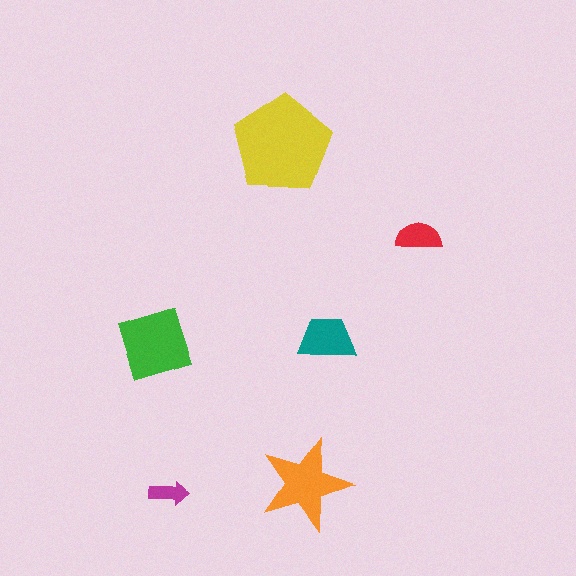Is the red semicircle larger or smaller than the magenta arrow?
Larger.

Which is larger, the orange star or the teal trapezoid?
The orange star.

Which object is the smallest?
The magenta arrow.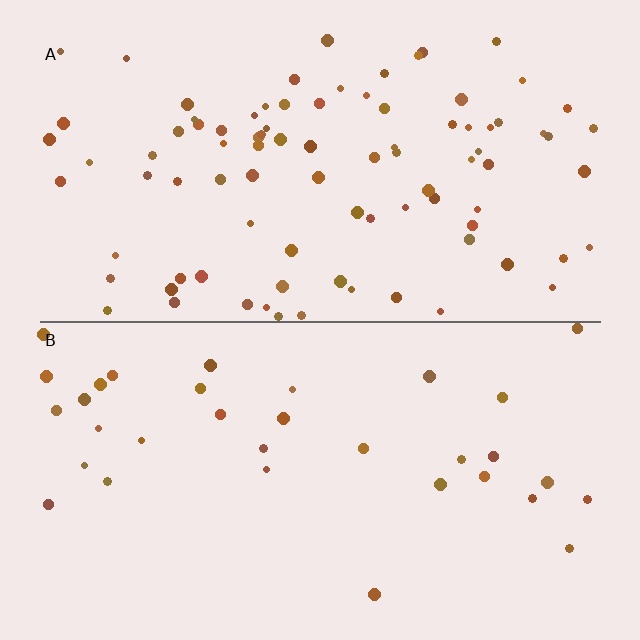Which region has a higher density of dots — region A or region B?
A (the top).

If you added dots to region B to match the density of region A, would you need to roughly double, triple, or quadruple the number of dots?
Approximately triple.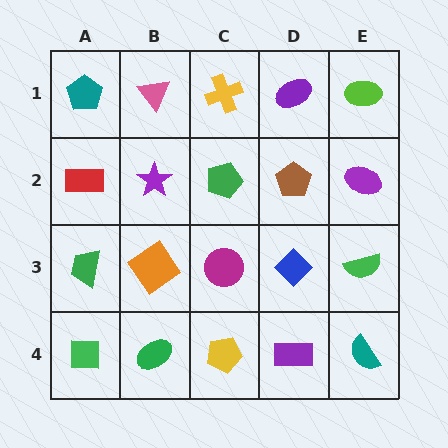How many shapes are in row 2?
5 shapes.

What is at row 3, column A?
A green trapezoid.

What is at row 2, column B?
A purple star.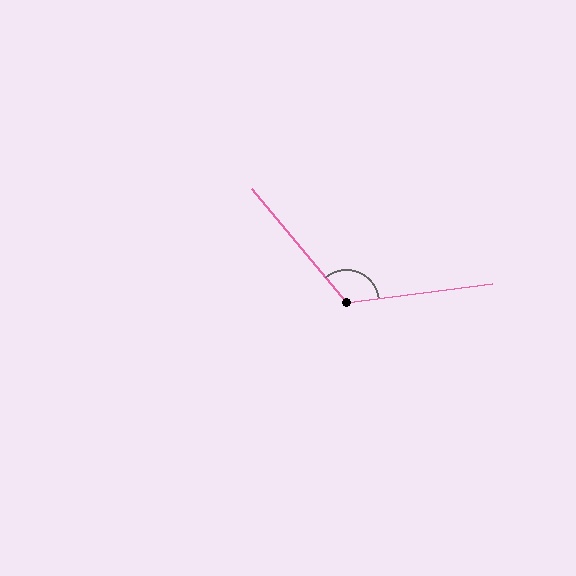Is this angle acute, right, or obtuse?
It is obtuse.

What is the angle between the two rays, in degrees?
Approximately 122 degrees.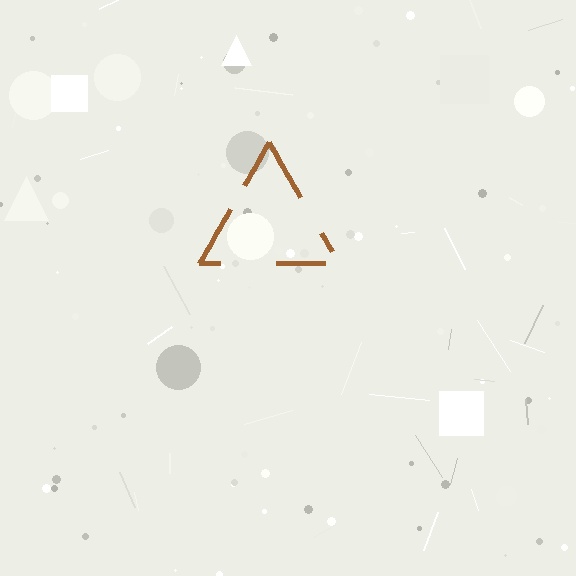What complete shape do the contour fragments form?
The contour fragments form a triangle.